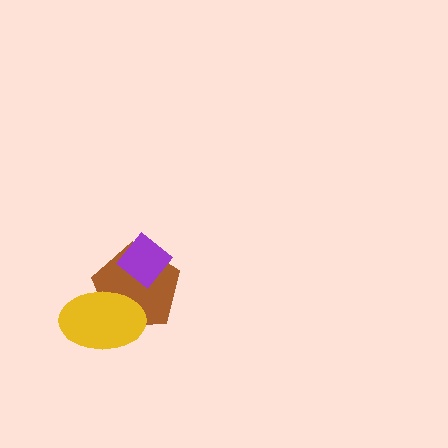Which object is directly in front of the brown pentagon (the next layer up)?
The yellow ellipse is directly in front of the brown pentagon.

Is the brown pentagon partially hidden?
Yes, it is partially covered by another shape.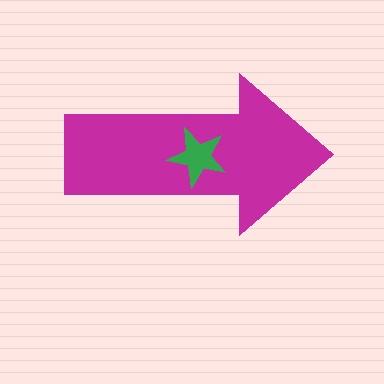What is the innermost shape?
The green star.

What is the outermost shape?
The magenta arrow.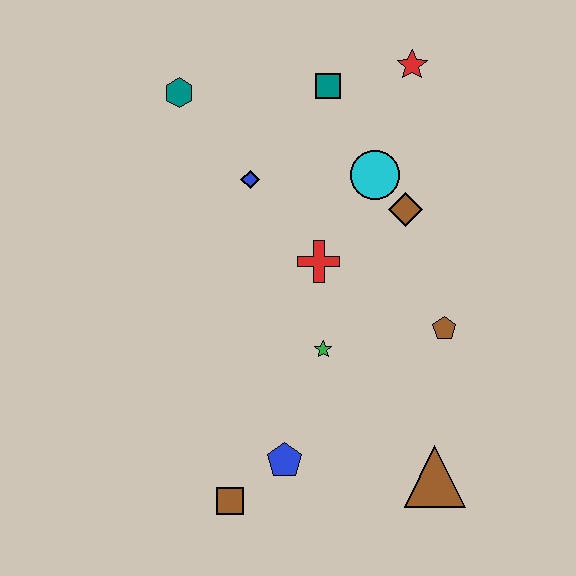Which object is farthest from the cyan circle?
The brown square is farthest from the cyan circle.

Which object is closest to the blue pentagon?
The brown square is closest to the blue pentagon.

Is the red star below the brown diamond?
No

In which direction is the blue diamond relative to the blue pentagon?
The blue diamond is above the blue pentagon.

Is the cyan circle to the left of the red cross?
No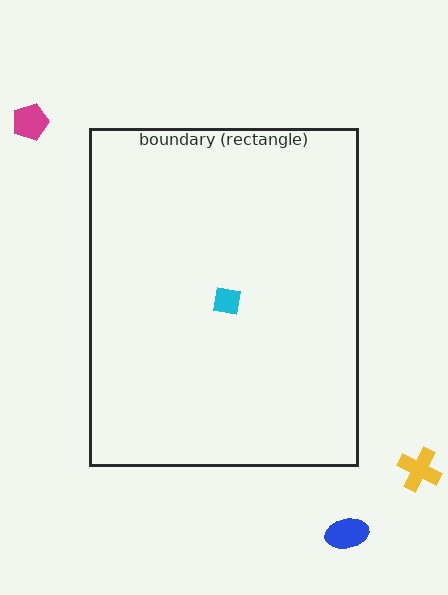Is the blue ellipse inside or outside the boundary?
Outside.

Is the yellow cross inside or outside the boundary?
Outside.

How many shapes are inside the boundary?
1 inside, 3 outside.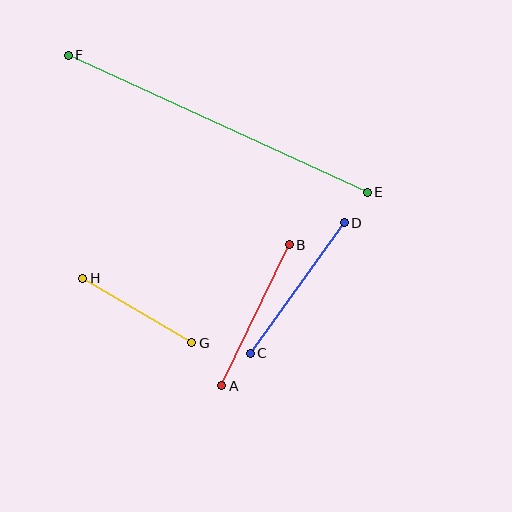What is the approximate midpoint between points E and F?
The midpoint is at approximately (218, 124) pixels.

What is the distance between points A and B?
The distance is approximately 156 pixels.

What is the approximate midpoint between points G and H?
The midpoint is at approximately (137, 311) pixels.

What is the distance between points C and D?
The distance is approximately 160 pixels.